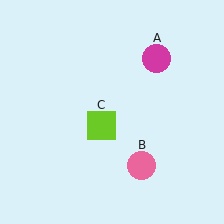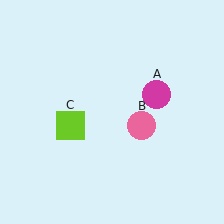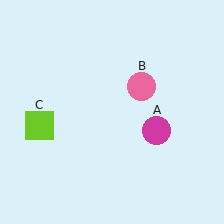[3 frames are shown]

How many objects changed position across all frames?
3 objects changed position: magenta circle (object A), pink circle (object B), lime square (object C).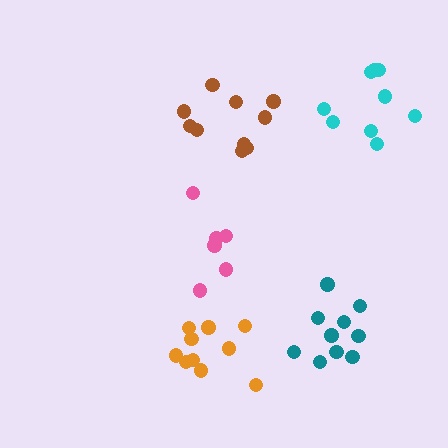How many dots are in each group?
Group 1: 9 dots, Group 2: 6 dots, Group 3: 10 dots, Group 4: 10 dots, Group 5: 10 dots (45 total).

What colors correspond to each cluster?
The clusters are colored: cyan, pink, brown, orange, teal.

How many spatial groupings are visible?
There are 5 spatial groupings.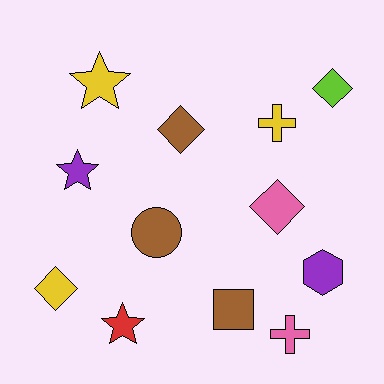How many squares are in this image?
There is 1 square.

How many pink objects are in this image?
There are 2 pink objects.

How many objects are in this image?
There are 12 objects.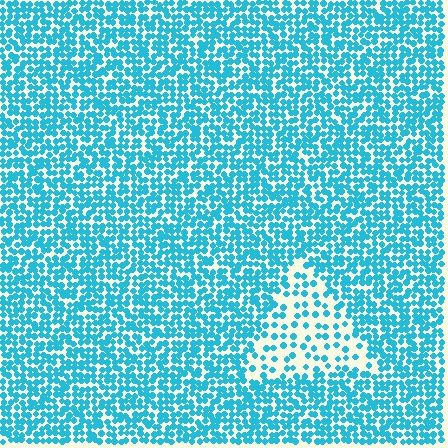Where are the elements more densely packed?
The elements are more densely packed outside the triangle boundary.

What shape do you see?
I see a triangle.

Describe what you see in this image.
The image contains small cyan elements arranged at two different densities. A triangle-shaped region is visible where the elements are less densely packed than the surrounding area.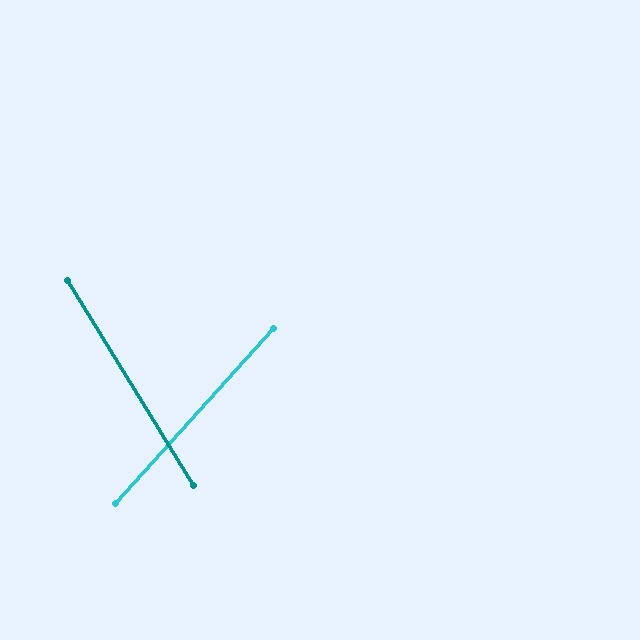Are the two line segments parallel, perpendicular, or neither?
Neither parallel nor perpendicular — they differ by about 74°.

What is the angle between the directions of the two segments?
Approximately 74 degrees.